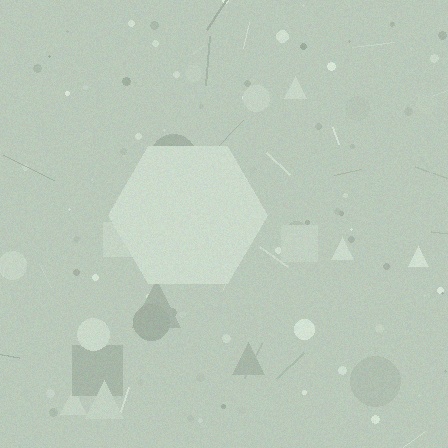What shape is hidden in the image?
A hexagon is hidden in the image.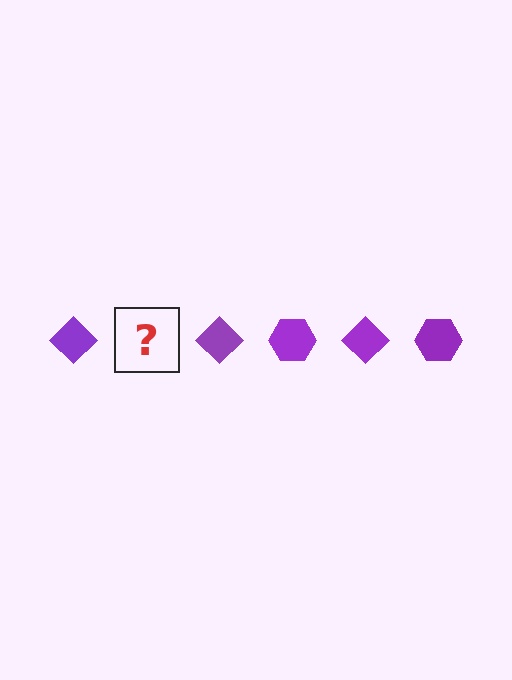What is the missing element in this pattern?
The missing element is a purple hexagon.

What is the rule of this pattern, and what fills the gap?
The rule is that the pattern cycles through diamond, hexagon shapes in purple. The gap should be filled with a purple hexagon.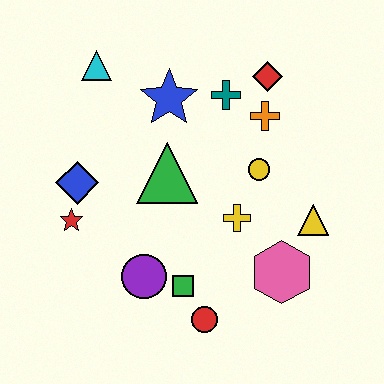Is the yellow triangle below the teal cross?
Yes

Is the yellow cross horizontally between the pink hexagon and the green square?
Yes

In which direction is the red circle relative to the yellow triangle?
The red circle is to the left of the yellow triangle.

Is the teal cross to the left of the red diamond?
Yes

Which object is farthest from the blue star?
The red circle is farthest from the blue star.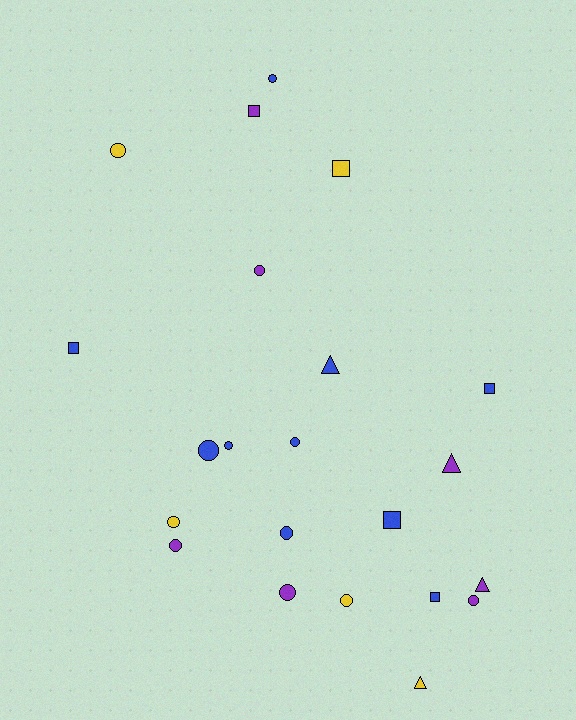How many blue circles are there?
There are 5 blue circles.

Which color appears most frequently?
Blue, with 10 objects.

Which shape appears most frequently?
Circle, with 12 objects.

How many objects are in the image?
There are 22 objects.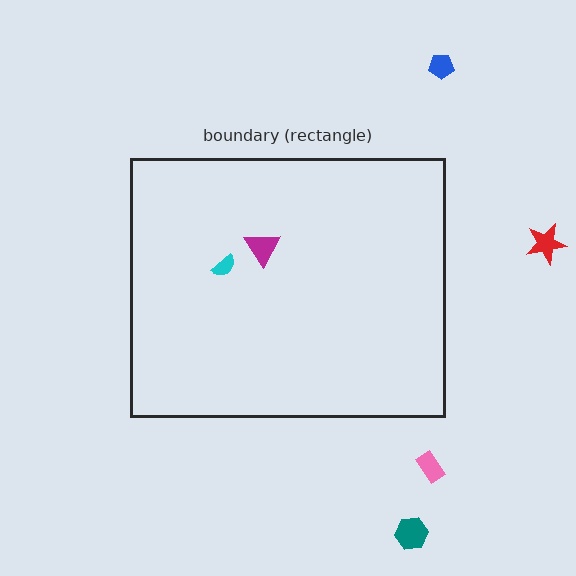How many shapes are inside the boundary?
2 inside, 4 outside.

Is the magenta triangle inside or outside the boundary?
Inside.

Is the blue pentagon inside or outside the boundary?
Outside.